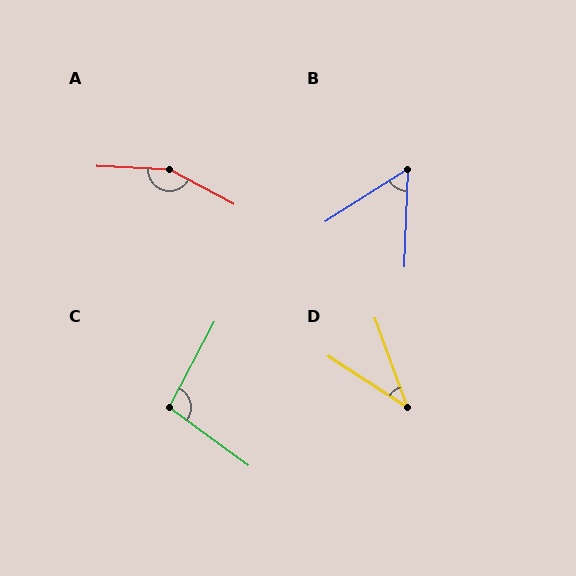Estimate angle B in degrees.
Approximately 56 degrees.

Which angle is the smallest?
D, at approximately 37 degrees.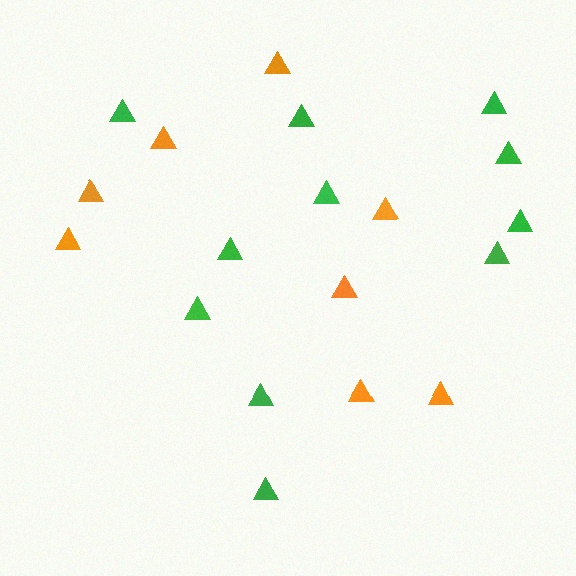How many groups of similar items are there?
There are 2 groups: one group of green triangles (11) and one group of orange triangles (8).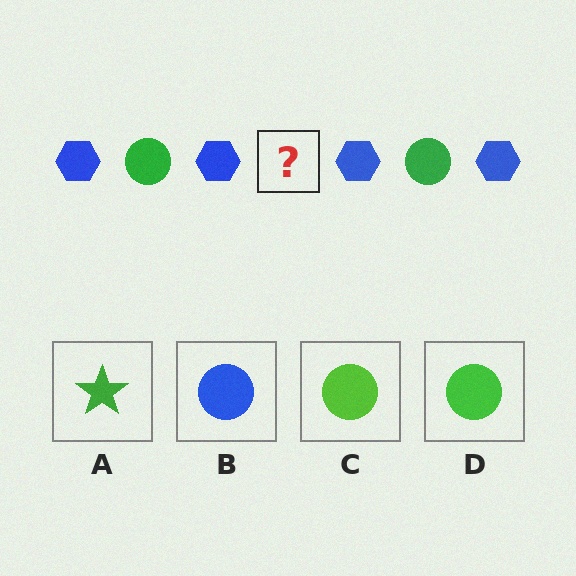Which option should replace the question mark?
Option D.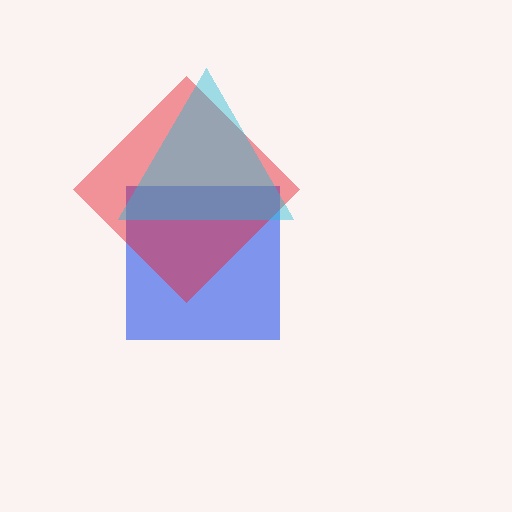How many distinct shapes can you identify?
There are 3 distinct shapes: a blue square, a red diamond, a cyan triangle.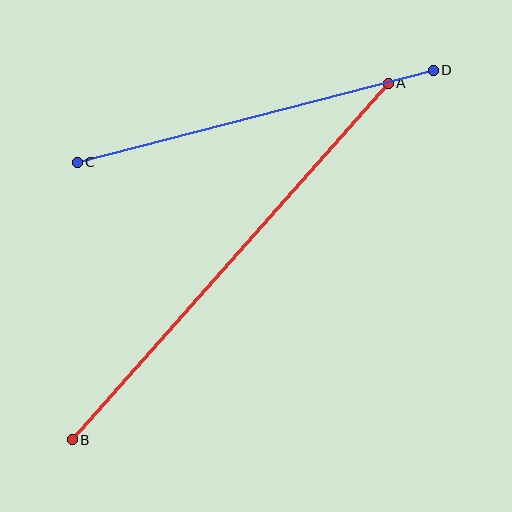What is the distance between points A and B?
The distance is approximately 476 pixels.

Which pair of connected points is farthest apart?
Points A and B are farthest apart.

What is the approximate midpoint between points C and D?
The midpoint is at approximately (255, 116) pixels.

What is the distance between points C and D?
The distance is approximately 368 pixels.